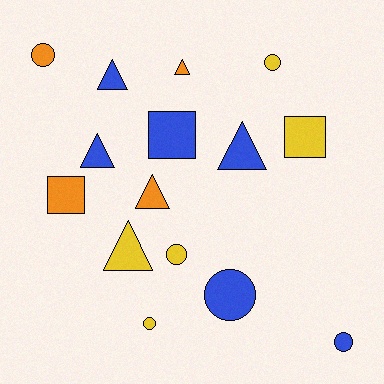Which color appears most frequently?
Blue, with 6 objects.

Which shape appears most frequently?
Triangle, with 6 objects.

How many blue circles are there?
There are 2 blue circles.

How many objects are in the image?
There are 15 objects.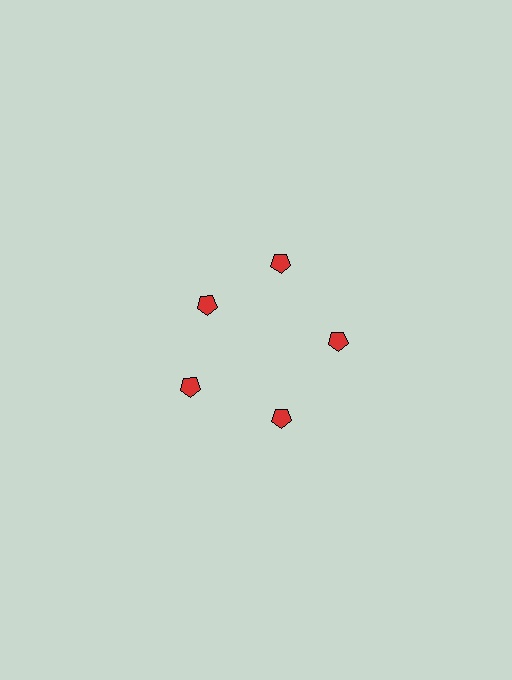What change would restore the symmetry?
The symmetry would be restored by moving it outward, back onto the ring so that all 5 pentagons sit at equal angles and equal distance from the center.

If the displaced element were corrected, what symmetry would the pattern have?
It would have 5-fold rotational symmetry — the pattern would map onto itself every 72 degrees.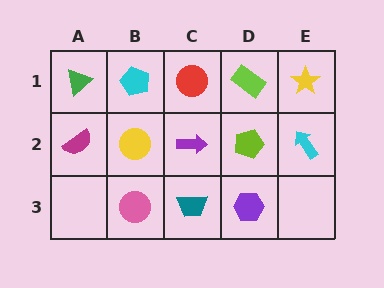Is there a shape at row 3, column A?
No, that cell is empty.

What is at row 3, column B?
A pink circle.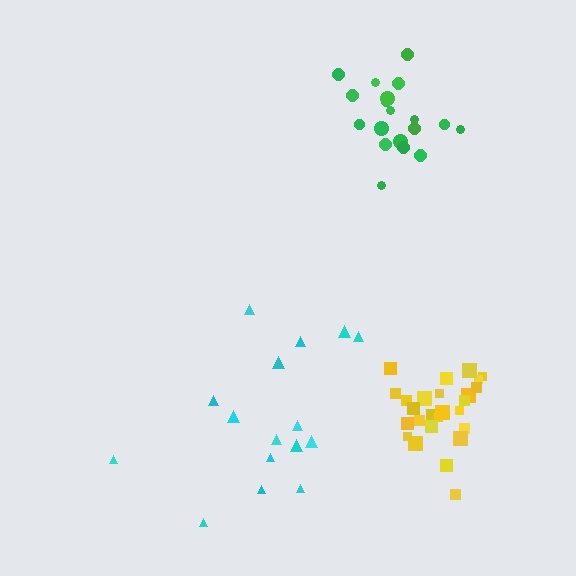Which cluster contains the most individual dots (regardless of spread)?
Yellow (26).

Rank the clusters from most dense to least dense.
yellow, green, cyan.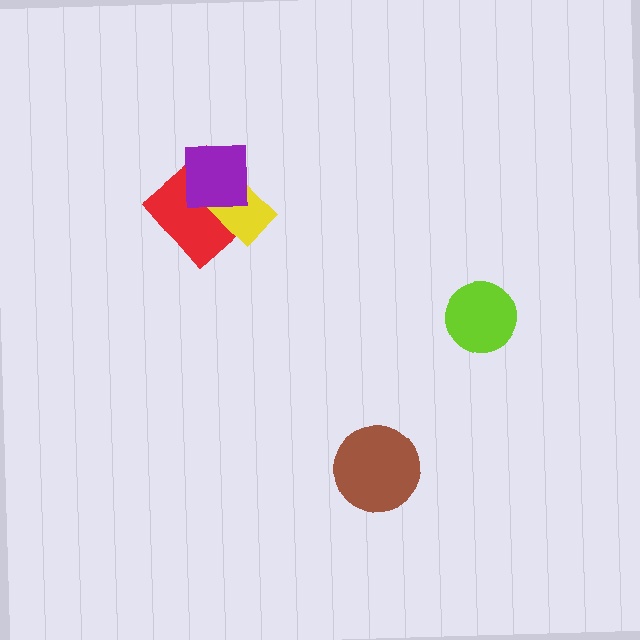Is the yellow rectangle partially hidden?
Yes, it is partially covered by another shape.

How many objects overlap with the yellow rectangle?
2 objects overlap with the yellow rectangle.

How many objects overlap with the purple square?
2 objects overlap with the purple square.